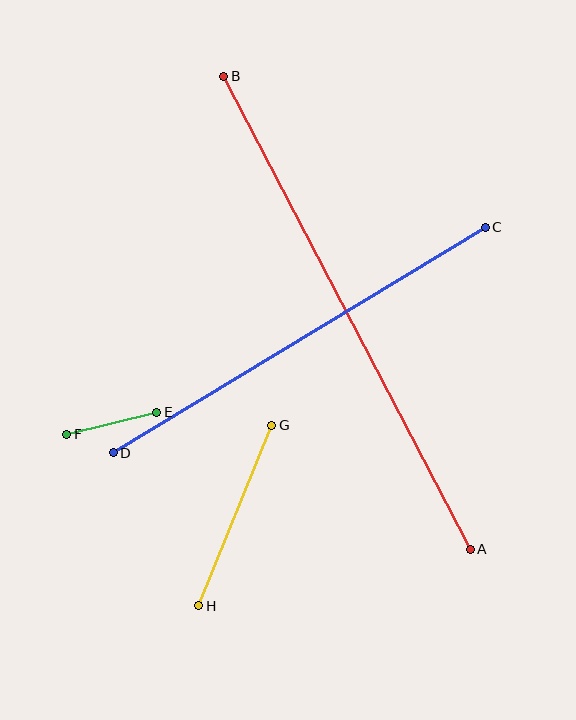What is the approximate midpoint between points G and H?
The midpoint is at approximately (235, 515) pixels.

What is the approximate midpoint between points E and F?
The midpoint is at approximately (112, 423) pixels.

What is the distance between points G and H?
The distance is approximately 195 pixels.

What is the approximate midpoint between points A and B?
The midpoint is at approximately (347, 313) pixels.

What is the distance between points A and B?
The distance is approximately 533 pixels.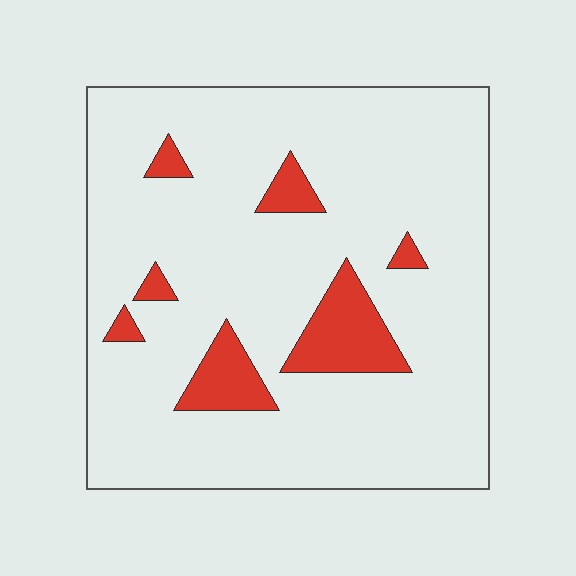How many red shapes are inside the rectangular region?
7.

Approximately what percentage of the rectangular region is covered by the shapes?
Approximately 10%.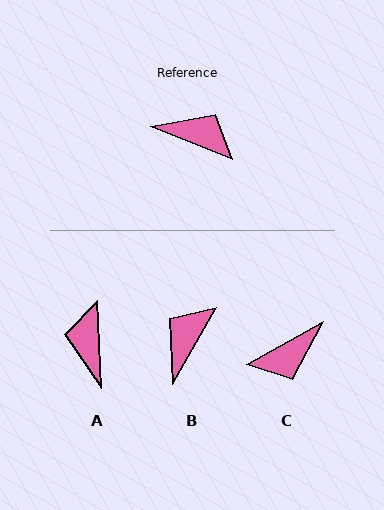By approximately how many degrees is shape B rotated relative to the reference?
Approximately 82 degrees counter-clockwise.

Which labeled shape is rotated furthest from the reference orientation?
C, about 129 degrees away.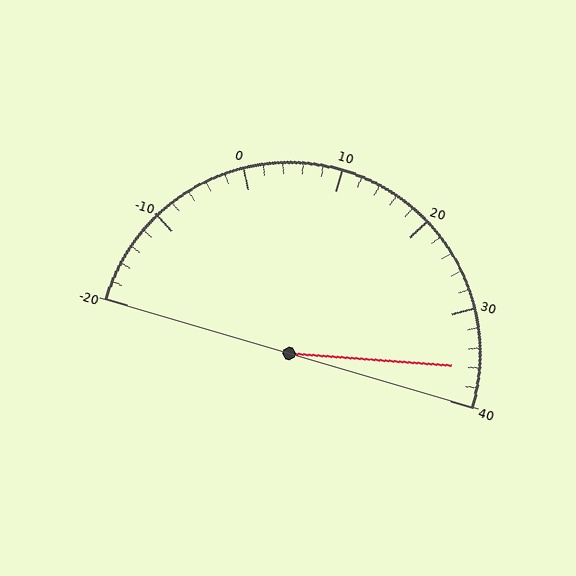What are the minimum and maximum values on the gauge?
The gauge ranges from -20 to 40.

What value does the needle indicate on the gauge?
The needle indicates approximately 36.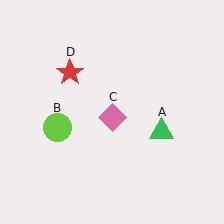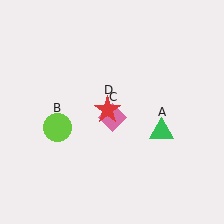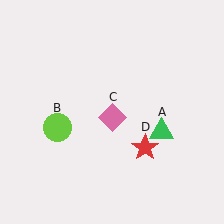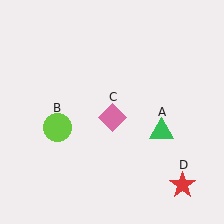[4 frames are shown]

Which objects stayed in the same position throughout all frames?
Green triangle (object A) and lime circle (object B) and pink diamond (object C) remained stationary.